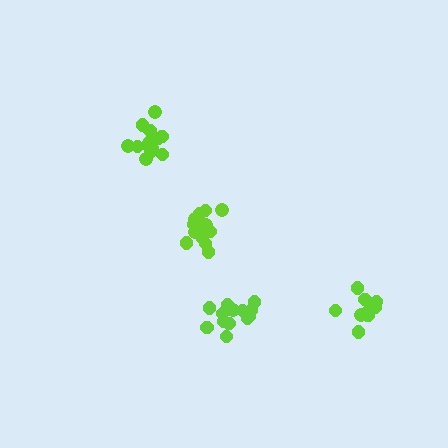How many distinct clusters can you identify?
There are 4 distinct clusters.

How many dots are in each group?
Group 1: 12 dots, Group 2: 13 dots, Group 3: 14 dots, Group 4: 14 dots (53 total).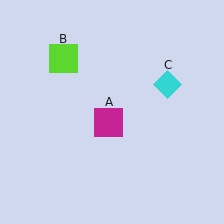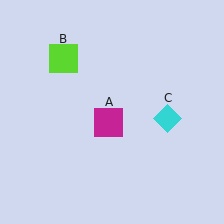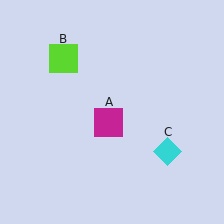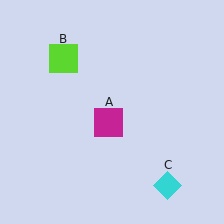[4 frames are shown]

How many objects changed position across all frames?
1 object changed position: cyan diamond (object C).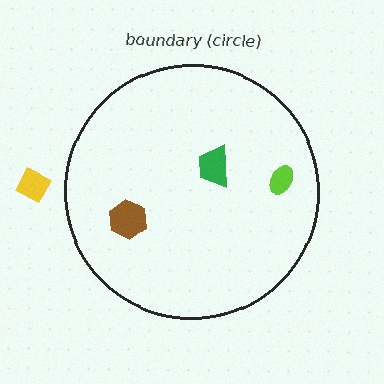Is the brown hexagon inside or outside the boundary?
Inside.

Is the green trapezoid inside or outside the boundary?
Inside.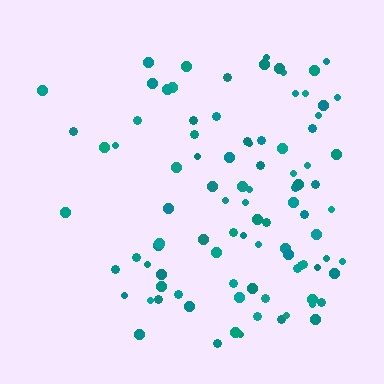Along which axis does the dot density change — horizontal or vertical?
Horizontal.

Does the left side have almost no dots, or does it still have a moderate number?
Still a moderate number, just noticeably fewer than the right.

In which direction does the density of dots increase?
From left to right, with the right side densest.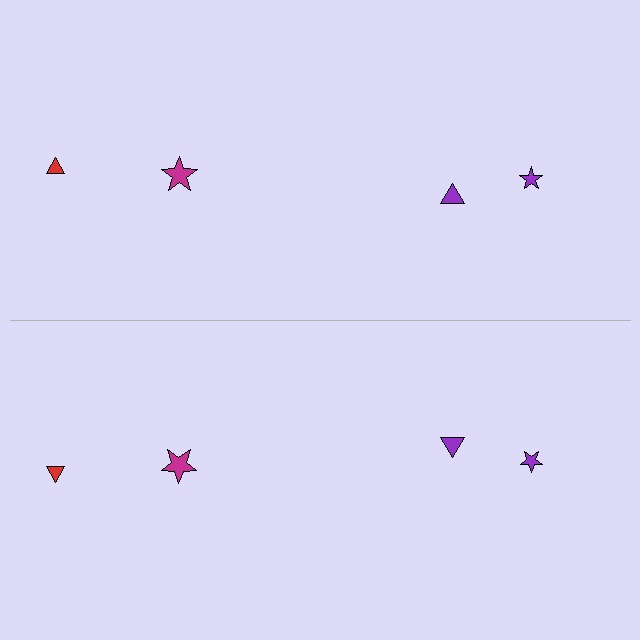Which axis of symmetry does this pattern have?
The pattern has a horizontal axis of symmetry running through the center of the image.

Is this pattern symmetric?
Yes, this pattern has bilateral (reflection) symmetry.